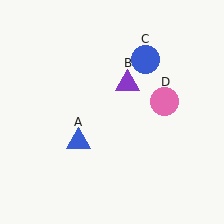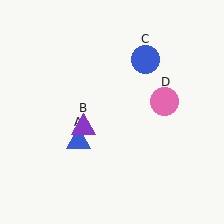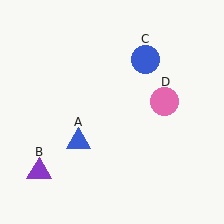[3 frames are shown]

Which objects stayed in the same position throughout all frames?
Blue triangle (object A) and blue circle (object C) and pink circle (object D) remained stationary.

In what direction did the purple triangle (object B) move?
The purple triangle (object B) moved down and to the left.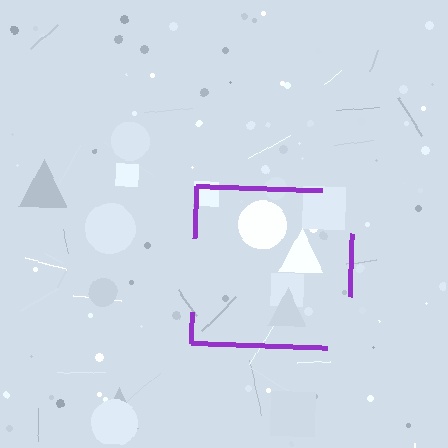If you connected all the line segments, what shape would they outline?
They would outline a square.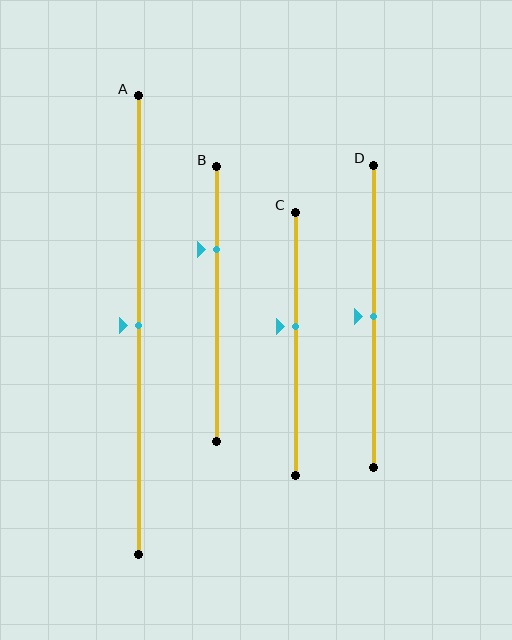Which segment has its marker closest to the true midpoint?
Segment A has its marker closest to the true midpoint.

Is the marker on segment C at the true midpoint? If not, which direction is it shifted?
No, the marker on segment C is shifted upward by about 6% of the segment length.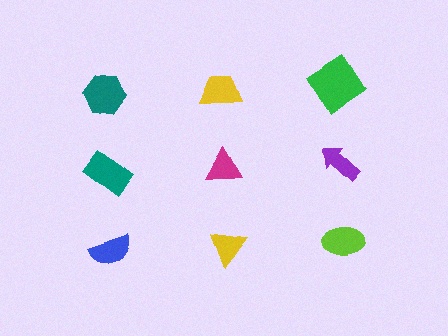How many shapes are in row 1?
3 shapes.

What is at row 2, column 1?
A teal rectangle.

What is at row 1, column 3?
A green diamond.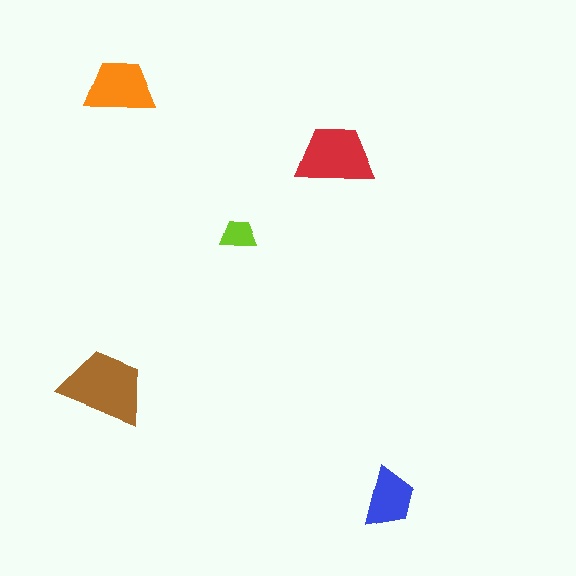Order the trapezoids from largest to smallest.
the brown one, the red one, the orange one, the blue one, the lime one.